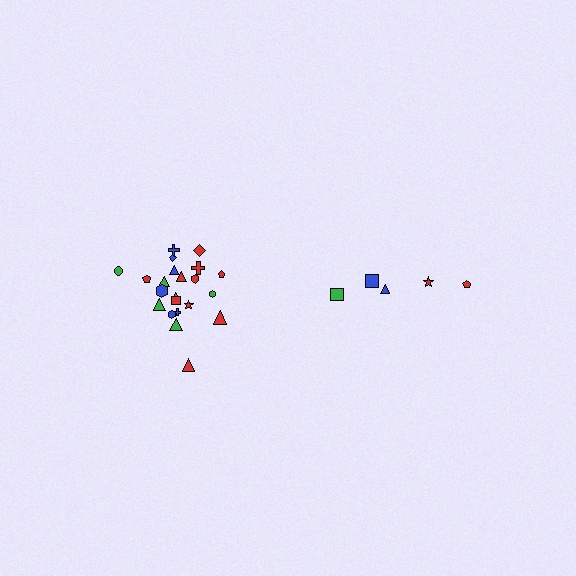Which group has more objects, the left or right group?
The left group.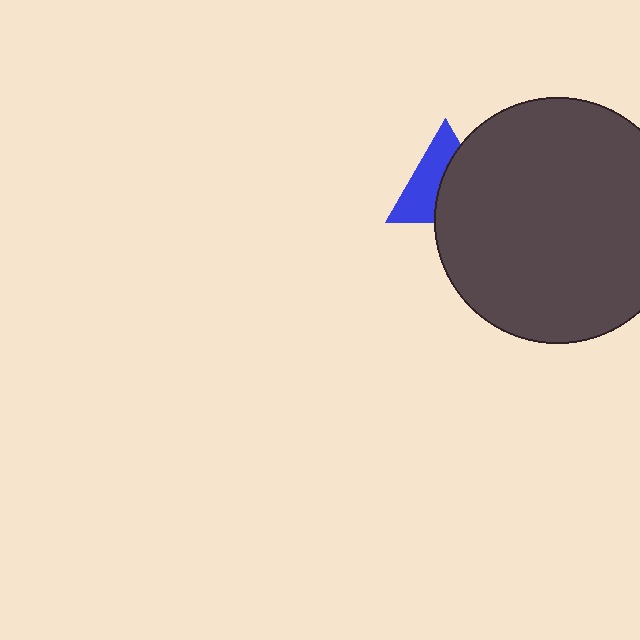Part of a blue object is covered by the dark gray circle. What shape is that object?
It is a triangle.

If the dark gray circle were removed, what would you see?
You would see the complete blue triangle.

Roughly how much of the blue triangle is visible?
About half of it is visible (roughly 49%).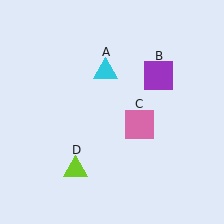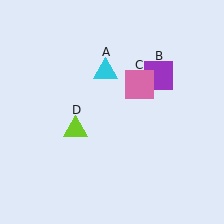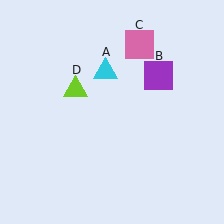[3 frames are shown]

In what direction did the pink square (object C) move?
The pink square (object C) moved up.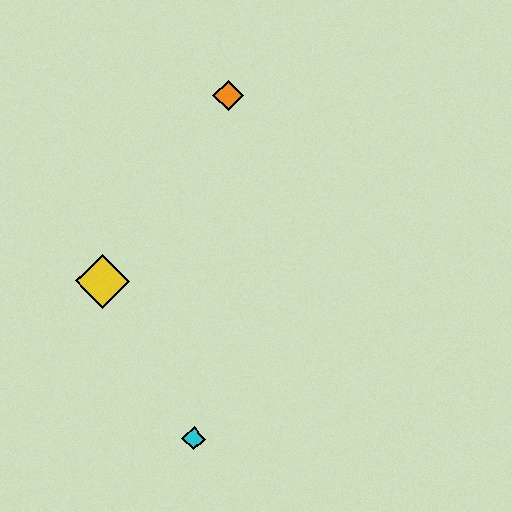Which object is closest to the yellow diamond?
The cyan diamond is closest to the yellow diamond.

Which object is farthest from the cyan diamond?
The orange diamond is farthest from the cyan diamond.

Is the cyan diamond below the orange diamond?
Yes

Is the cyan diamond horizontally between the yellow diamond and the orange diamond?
Yes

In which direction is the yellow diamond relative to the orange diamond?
The yellow diamond is below the orange diamond.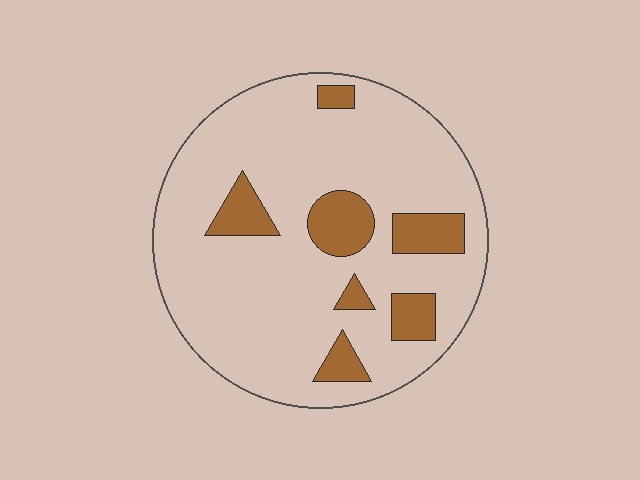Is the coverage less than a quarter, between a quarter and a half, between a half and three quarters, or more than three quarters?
Less than a quarter.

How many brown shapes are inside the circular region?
7.